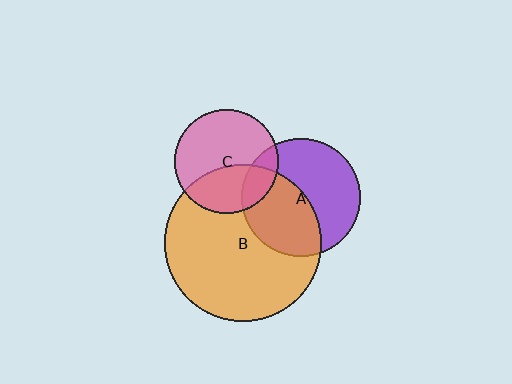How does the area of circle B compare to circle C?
Approximately 2.3 times.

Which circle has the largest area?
Circle B (orange).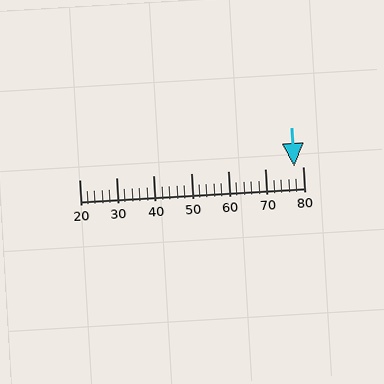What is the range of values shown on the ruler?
The ruler shows values from 20 to 80.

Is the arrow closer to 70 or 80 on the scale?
The arrow is closer to 80.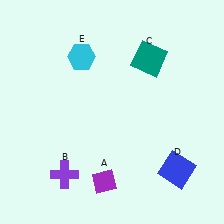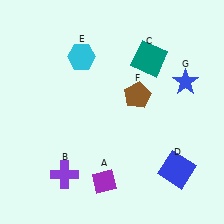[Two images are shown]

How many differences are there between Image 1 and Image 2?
There are 2 differences between the two images.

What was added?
A brown pentagon (F), a blue star (G) were added in Image 2.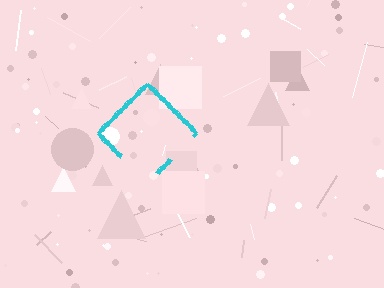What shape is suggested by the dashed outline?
The dashed outline suggests a diamond.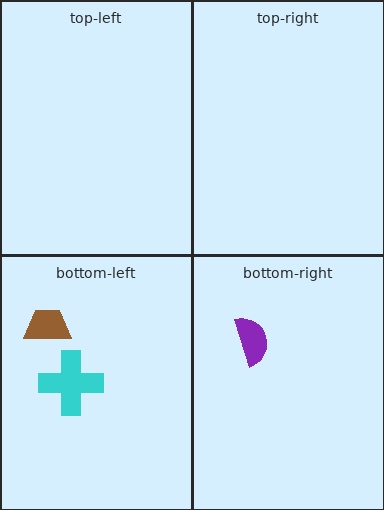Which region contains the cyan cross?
The bottom-left region.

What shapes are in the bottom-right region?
The purple semicircle.